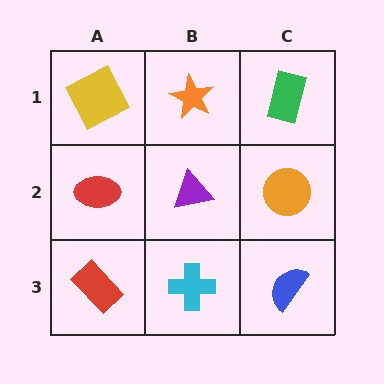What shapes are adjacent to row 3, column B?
A purple triangle (row 2, column B), a red rectangle (row 3, column A), a blue semicircle (row 3, column C).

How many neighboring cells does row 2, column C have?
3.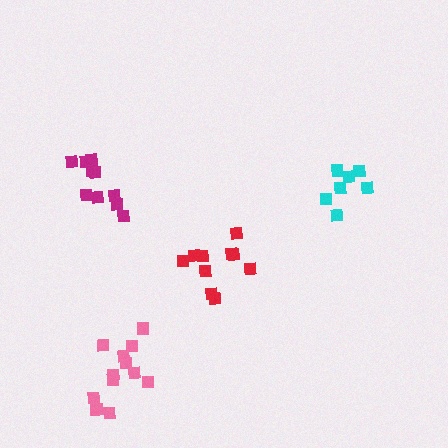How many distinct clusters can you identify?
There are 4 distinct clusters.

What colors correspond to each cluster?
The clusters are colored: red, cyan, magenta, pink.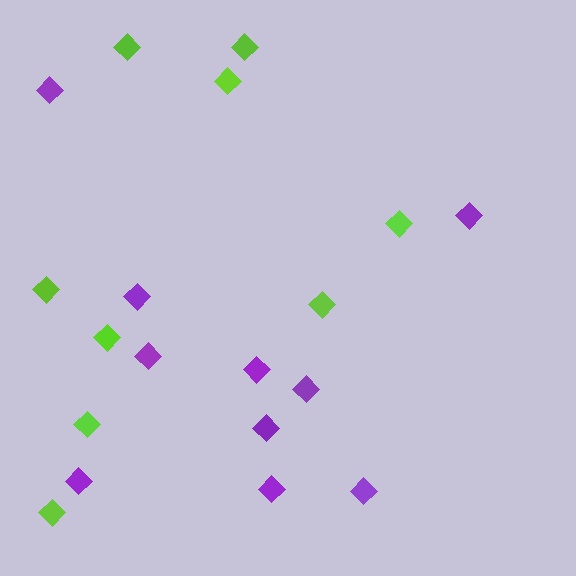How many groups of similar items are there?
There are 2 groups: one group of lime diamonds (9) and one group of purple diamonds (10).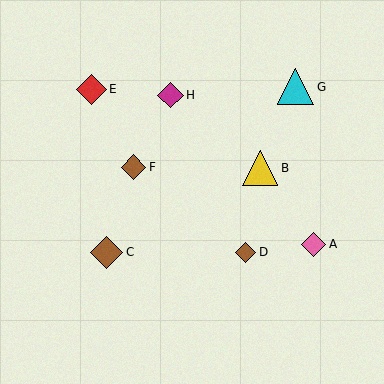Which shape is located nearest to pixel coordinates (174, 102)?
The magenta diamond (labeled H) at (171, 95) is nearest to that location.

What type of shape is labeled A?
Shape A is a pink diamond.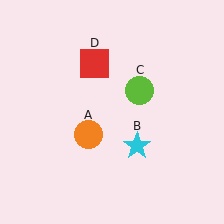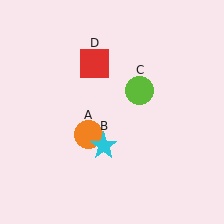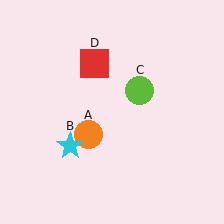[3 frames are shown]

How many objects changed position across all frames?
1 object changed position: cyan star (object B).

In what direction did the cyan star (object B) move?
The cyan star (object B) moved left.